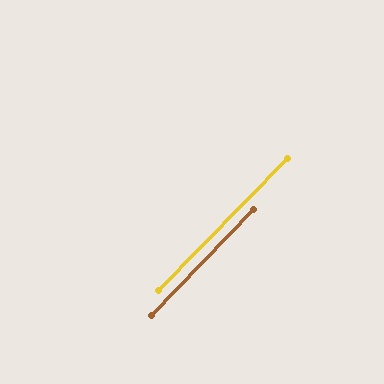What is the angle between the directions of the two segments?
Approximately 1 degree.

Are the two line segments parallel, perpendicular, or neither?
Parallel — their directions differ by only 0.7°.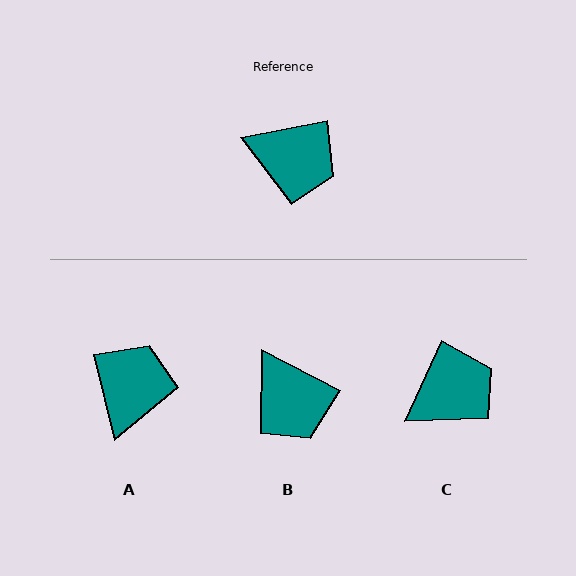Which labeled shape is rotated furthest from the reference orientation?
A, about 93 degrees away.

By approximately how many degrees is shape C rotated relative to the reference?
Approximately 54 degrees counter-clockwise.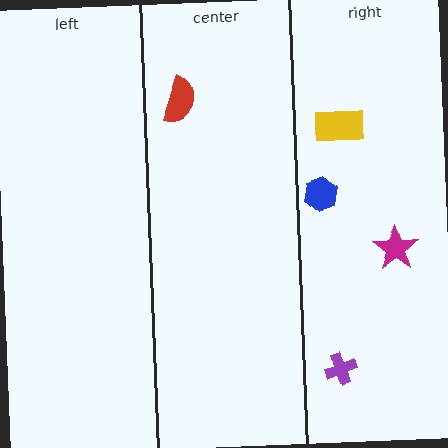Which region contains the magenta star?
The right region.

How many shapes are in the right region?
4.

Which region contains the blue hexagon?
The right region.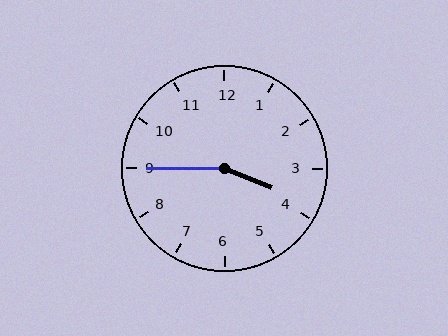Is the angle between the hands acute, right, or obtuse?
It is obtuse.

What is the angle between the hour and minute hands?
Approximately 158 degrees.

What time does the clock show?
3:45.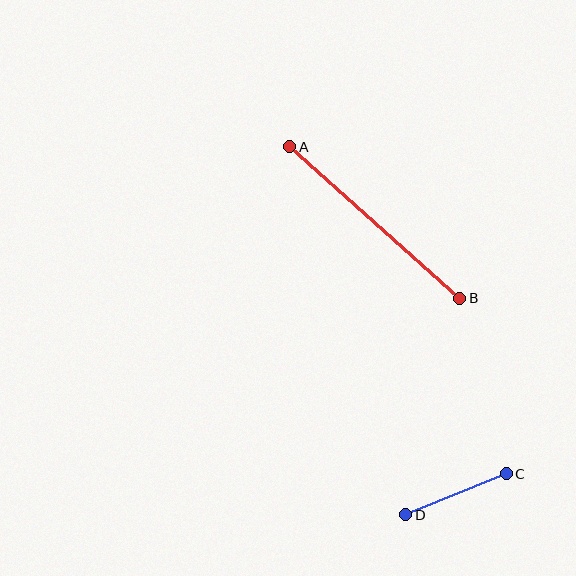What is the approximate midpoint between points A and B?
The midpoint is at approximately (375, 222) pixels.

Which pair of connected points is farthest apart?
Points A and B are farthest apart.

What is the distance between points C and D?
The distance is approximately 109 pixels.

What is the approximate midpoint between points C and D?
The midpoint is at approximately (456, 494) pixels.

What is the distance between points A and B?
The distance is approximately 227 pixels.